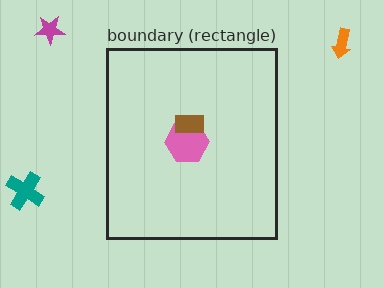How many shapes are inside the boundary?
2 inside, 3 outside.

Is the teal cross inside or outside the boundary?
Outside.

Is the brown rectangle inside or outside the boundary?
Inside.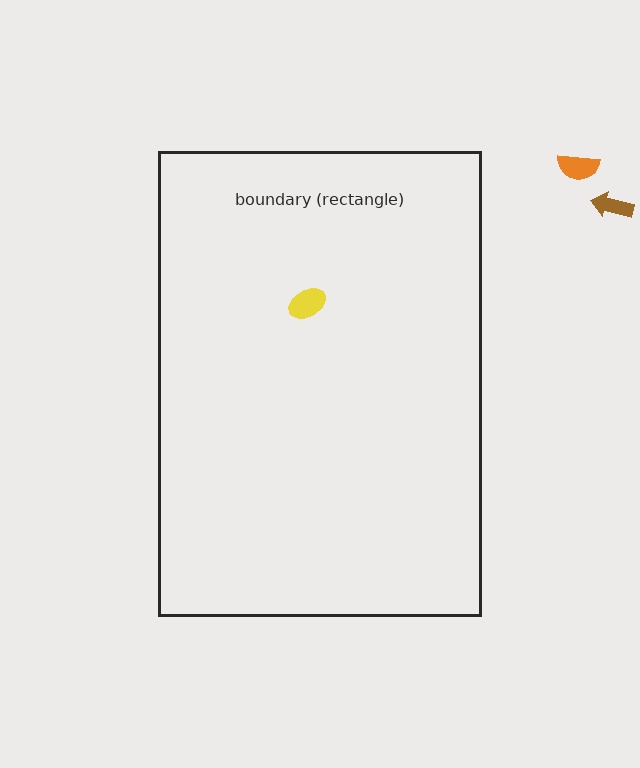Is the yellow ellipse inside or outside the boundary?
Inside.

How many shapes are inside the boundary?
1 inside, 2 outside.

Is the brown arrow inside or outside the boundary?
Outside.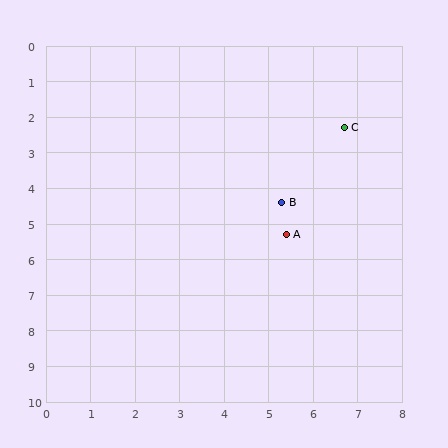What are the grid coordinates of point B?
Point B is at approximately (5.3, 4.4).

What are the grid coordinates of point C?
Point C is at approximately (6.7, 2.3).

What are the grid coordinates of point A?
Point A is at approximately (5.4, 5.3).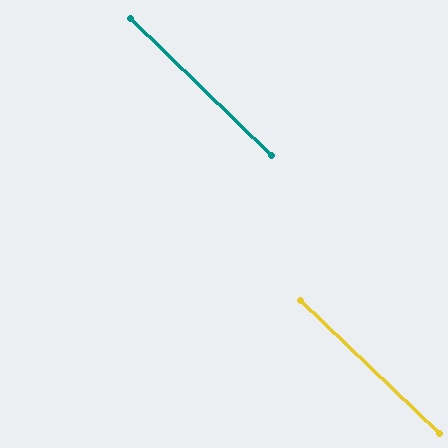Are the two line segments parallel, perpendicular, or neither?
Parallel — their directions differ by only 0.3°.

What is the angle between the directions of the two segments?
Approximately 0 degrees.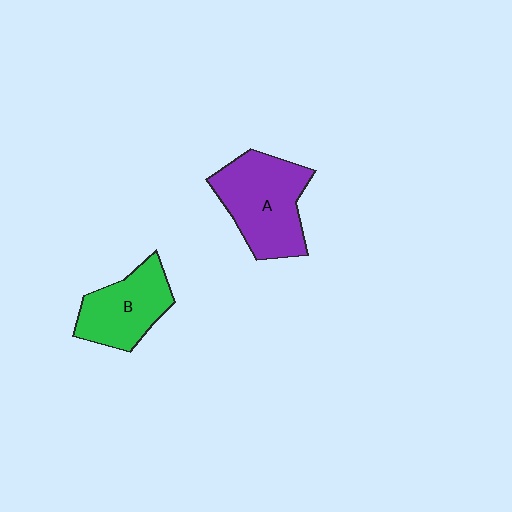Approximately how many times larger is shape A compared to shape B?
Approximately 1.3 times.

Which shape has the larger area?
Shape A (purple).